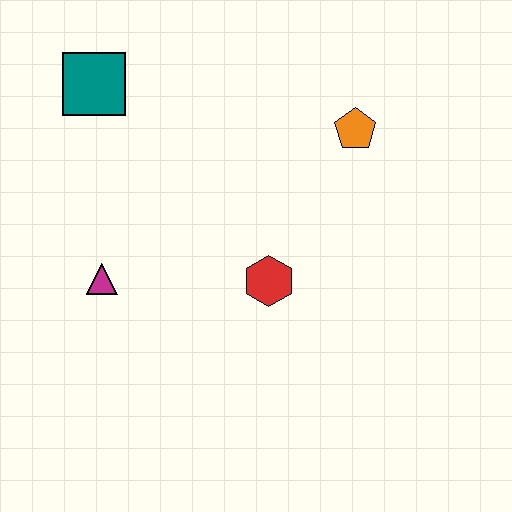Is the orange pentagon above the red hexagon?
Yes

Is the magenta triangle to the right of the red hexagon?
No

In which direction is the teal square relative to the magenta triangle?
The teal square is above the magenta triangle.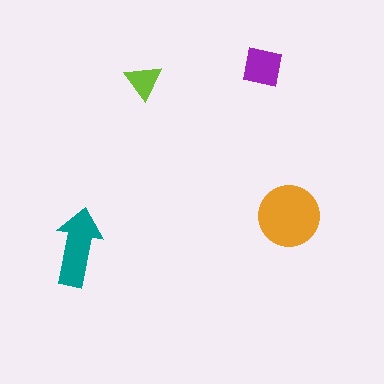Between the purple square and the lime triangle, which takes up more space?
The purple square.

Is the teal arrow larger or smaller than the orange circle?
Smaller.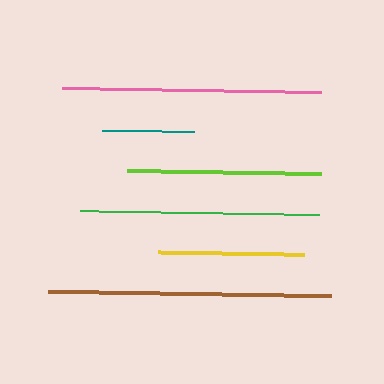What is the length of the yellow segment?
The yellow segment is approximately 147 pixels long.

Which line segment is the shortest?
The teal line is the shortest at approximately 92 pixels.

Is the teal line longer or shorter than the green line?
The green line is longer than the teal line.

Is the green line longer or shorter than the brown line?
The brown line is longer than the green line.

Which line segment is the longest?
The brown line is the longest at approximately 283 pixels.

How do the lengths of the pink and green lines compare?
The pink and green lines are approximately the same length.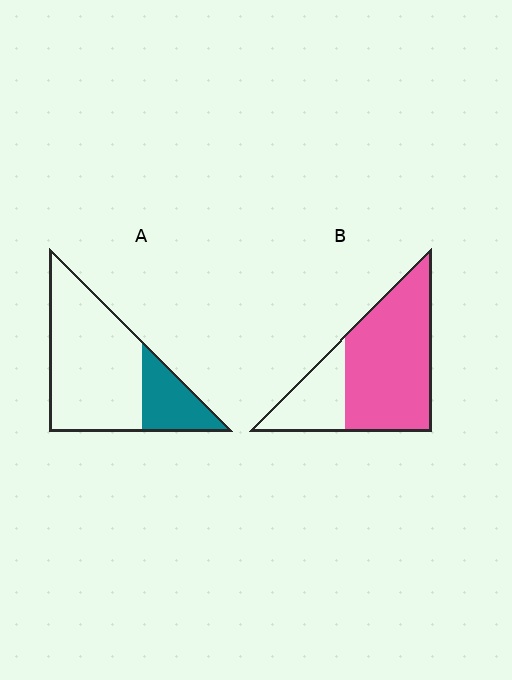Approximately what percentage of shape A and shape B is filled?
A is approximately 25% and B is approximately 70%.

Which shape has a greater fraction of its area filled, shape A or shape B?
Shape B.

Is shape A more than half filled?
No.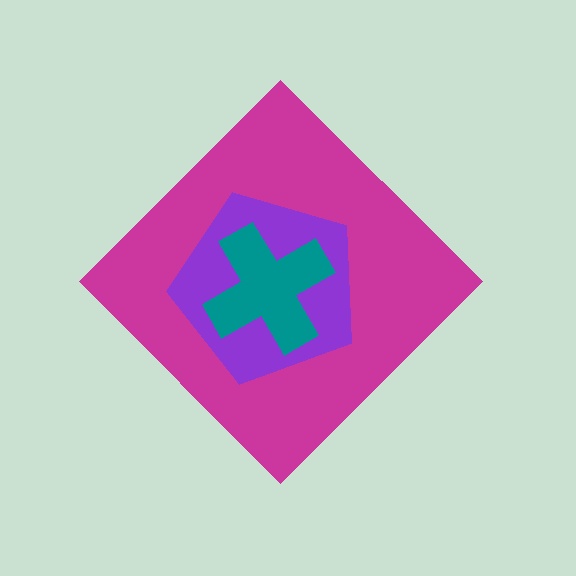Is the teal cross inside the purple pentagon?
Yes.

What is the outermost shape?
The magenta diamond.